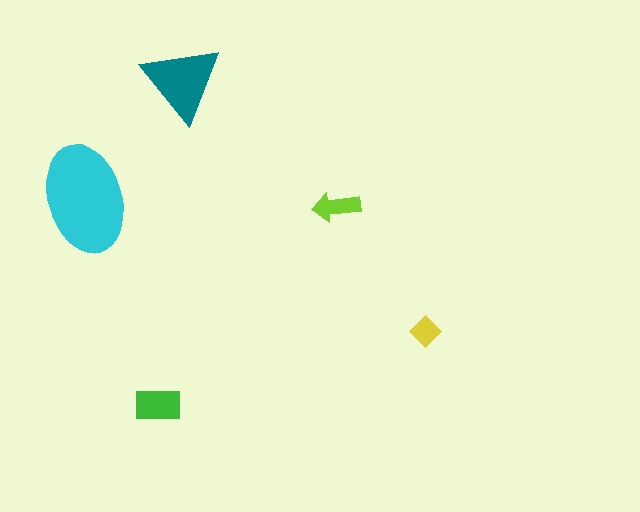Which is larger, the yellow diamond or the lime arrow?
The lime arrow.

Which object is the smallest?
The yellow diamond.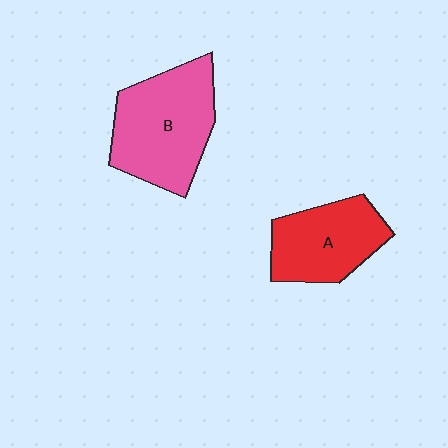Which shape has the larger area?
Shape B (pink).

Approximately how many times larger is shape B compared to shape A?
Approximately 1.3 times.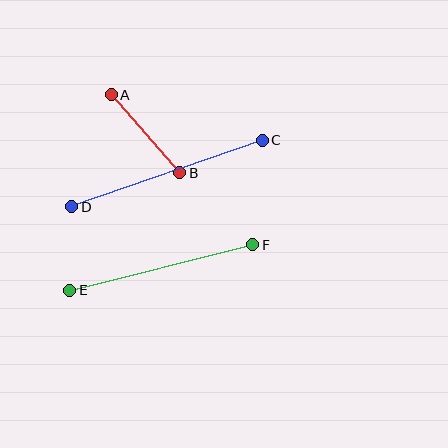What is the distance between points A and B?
The distance is approximately 104 pixels.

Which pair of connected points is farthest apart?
Points C and D are farthest apart.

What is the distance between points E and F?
The distance is approximately 188 pixels.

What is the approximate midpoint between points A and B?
The midpoint is at approximately (145, 134) pixels.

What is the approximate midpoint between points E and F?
The midpoint is at approximately (161, 267) pixels.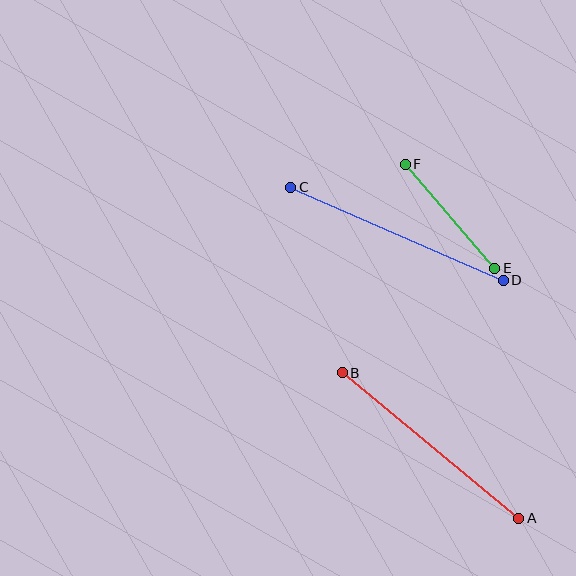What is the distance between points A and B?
The distance is approximately 229 pixels.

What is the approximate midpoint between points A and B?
The midpoint is at approximately (431, 446) pixels.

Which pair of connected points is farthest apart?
Points C and D are farthest apart.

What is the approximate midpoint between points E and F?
The midpoint is at approximately (450, 216) pixels.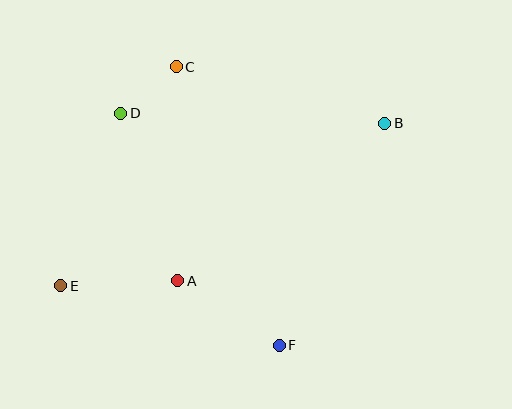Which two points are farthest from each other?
Points B and E are farthest from each other.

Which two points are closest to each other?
Points C and D are closest to each other.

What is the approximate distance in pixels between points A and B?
The distance between A and B is approximately 260 pixels.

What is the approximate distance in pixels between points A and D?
The distance between A and D is approximately 177 pixels.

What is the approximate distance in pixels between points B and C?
The distance between B and C is approximately 216 pixels.